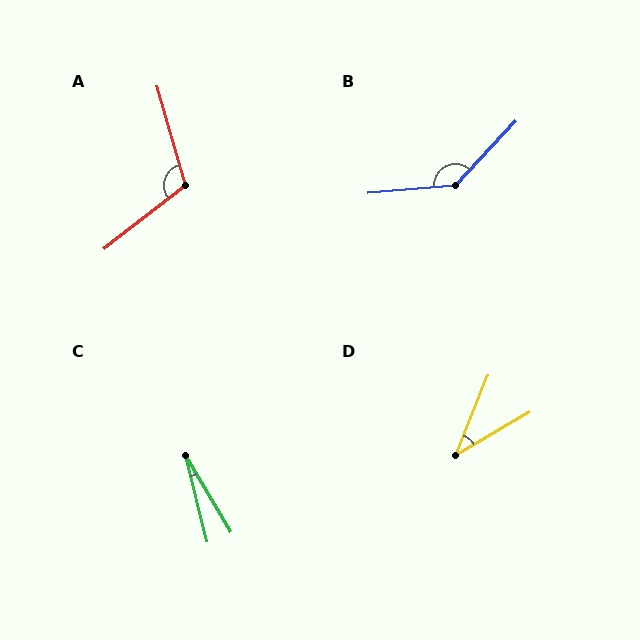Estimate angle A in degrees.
Approximately 112 degrees.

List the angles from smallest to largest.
C (16°), D (38°), A (112°), B (138°).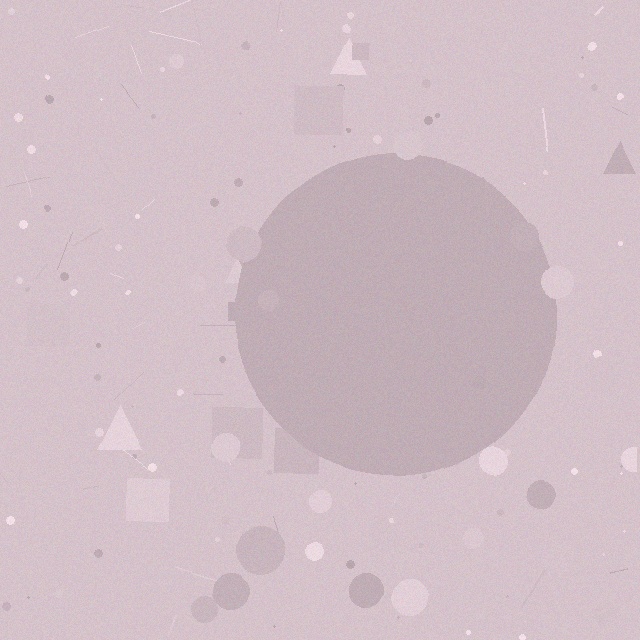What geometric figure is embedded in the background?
A circle is embedded in the background.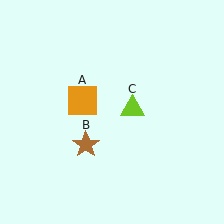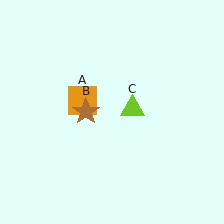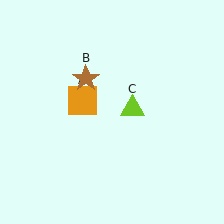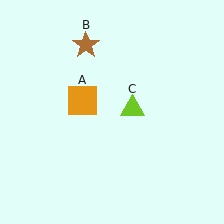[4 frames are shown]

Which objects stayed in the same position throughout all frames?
Orange square (object A) and lime triangle (object C) remained stationary.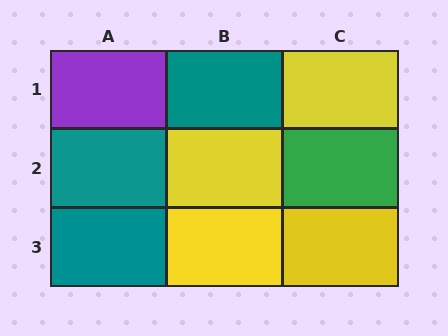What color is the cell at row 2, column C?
Green.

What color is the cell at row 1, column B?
Teal.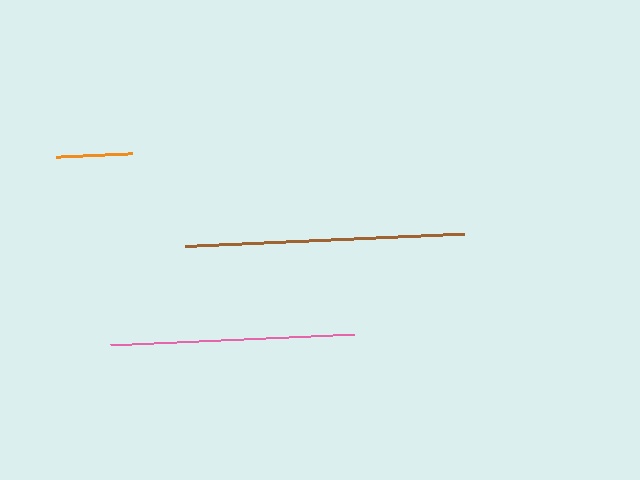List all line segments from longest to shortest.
From longest to shortest: brown, pink, orange.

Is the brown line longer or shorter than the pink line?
The brown line is longer than the pink line.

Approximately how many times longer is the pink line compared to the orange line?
The pink line is approximately 3.2 times the length of the orange line.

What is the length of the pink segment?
The pink segment is approximately 244 pixels long.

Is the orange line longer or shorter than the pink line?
The pink line is longer than the orange line.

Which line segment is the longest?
The brown line is the longest at approximately 279 pixels.